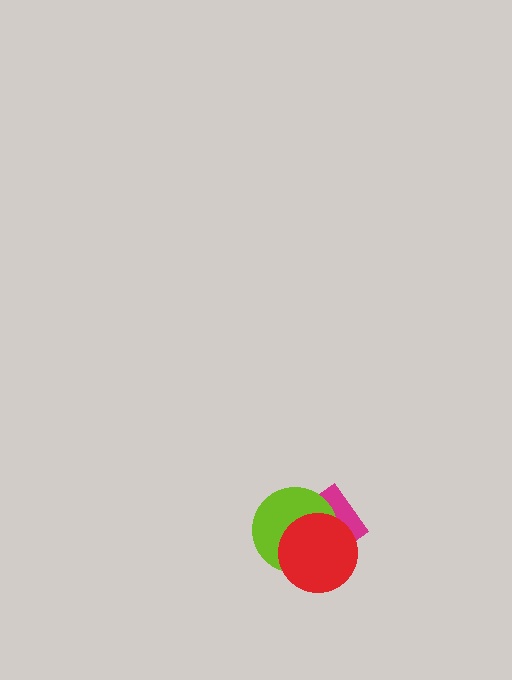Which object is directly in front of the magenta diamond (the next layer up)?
The lime circle is directly in front of the magenta diamond.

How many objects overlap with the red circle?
2 objects overlap with the red circle.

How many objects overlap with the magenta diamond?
2 objects overlap with the magenta diamond.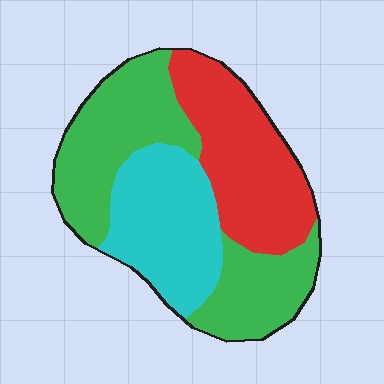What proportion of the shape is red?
Red covers around 30% of the shape.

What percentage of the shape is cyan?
Cyan takes up about one quarter (1/4) of the shape.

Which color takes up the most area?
Green, at roughly 45%.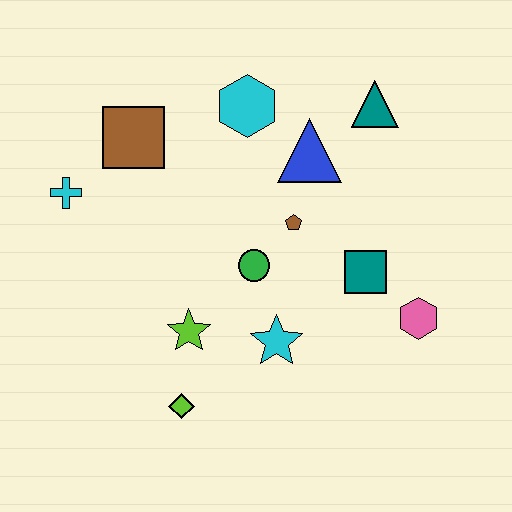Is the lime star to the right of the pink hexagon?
No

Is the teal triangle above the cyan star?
Yes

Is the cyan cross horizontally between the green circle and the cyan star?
No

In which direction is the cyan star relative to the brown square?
The cyan star is below the brown square.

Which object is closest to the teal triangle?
The blue triangle is closest to the teal triangle.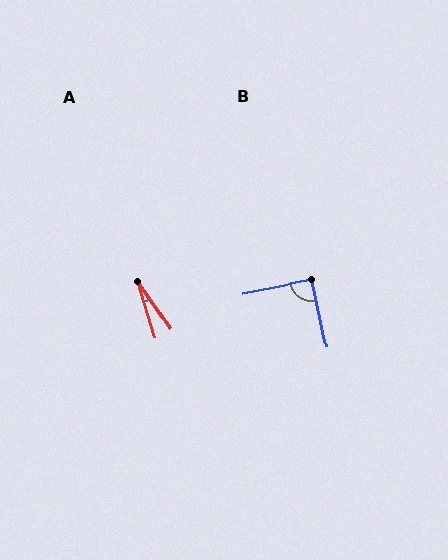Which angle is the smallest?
A, at approximately 17 degrees.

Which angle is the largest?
B, at approximately 91 degrees.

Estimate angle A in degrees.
Approximately 17 degrees.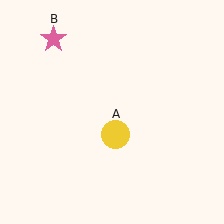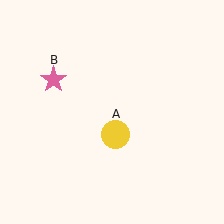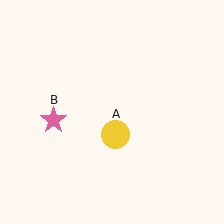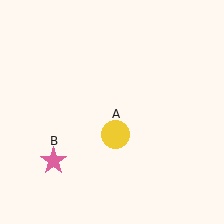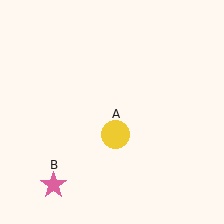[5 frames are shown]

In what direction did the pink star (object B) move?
The pink star (object B) moved down.